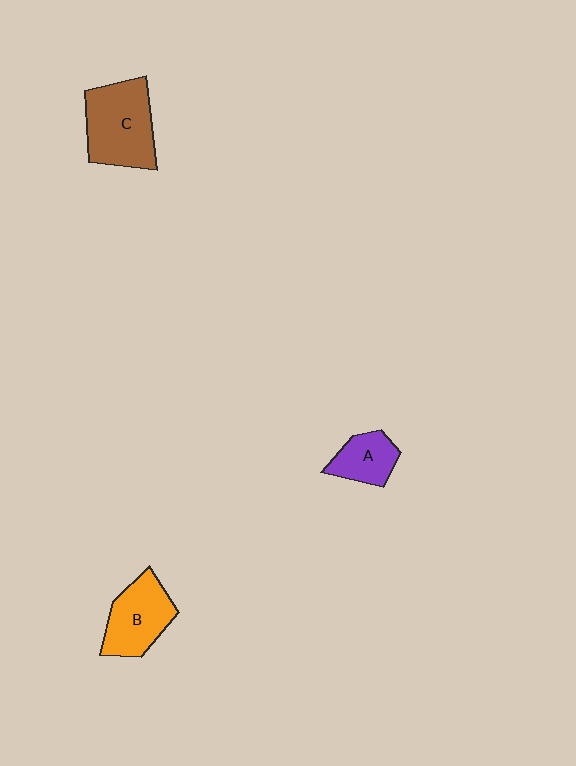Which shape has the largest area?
Shape C (brown).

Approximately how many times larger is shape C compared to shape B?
Approximately 1.3 times.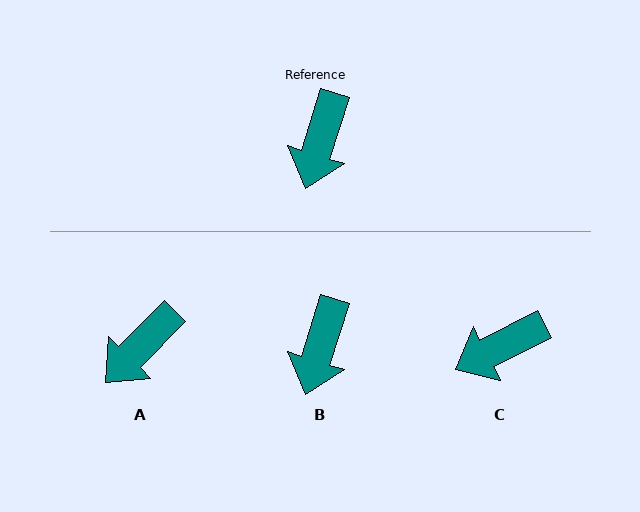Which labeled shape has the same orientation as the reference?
B.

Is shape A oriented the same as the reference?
No, it is off by about 27 degrees.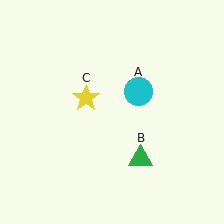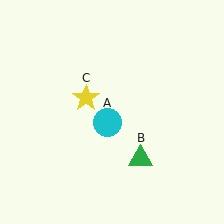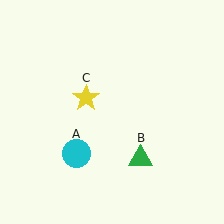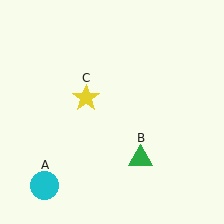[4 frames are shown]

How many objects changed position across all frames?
1 object changed position: cyan circle (object A).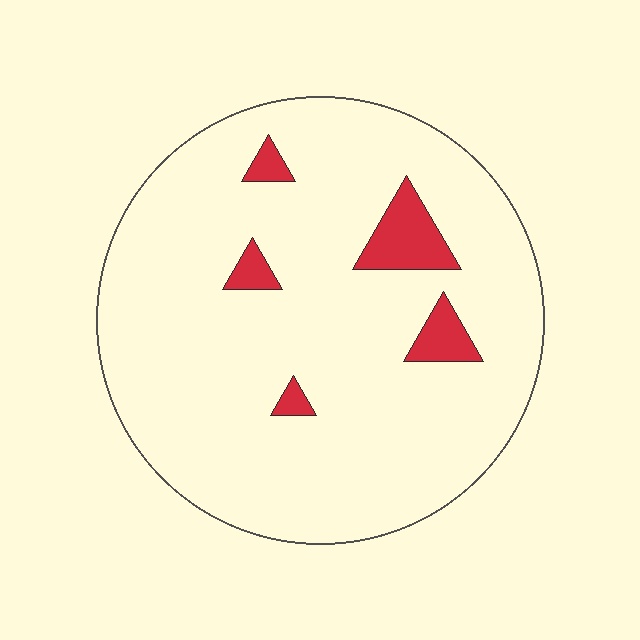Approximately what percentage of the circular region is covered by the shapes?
Approximately 10%.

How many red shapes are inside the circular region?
5.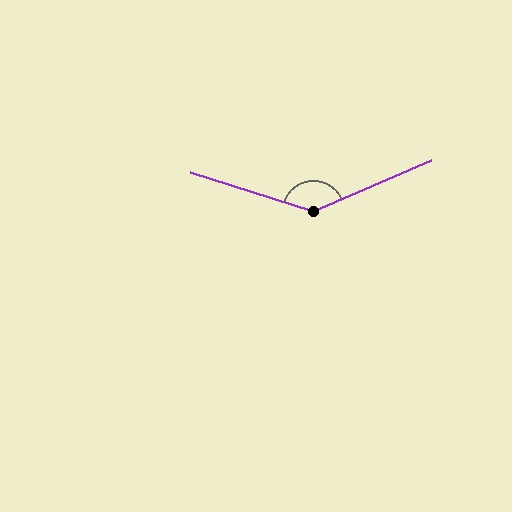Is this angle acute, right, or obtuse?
It is obtuse.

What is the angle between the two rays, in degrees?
Approximately 139 degrees.